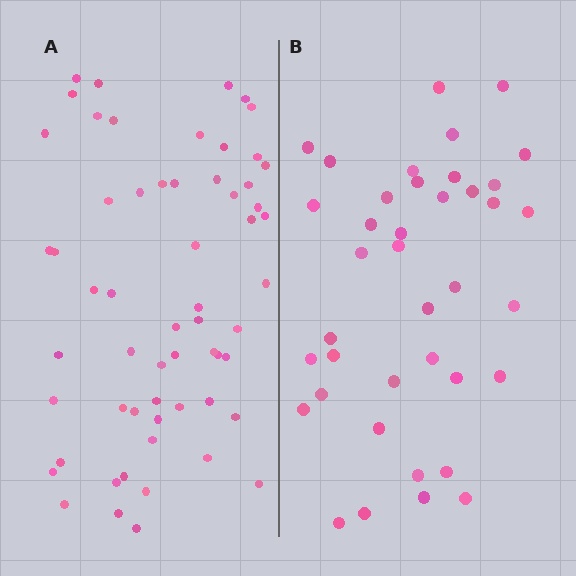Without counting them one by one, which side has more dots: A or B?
Region A (the left region) has more dots.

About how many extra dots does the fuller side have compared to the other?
Region A has approximately 20 more dots than region B.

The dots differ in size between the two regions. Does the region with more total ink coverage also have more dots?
No. Region B has more total ink coverage because its dots are larger, but region A actually contains more individual dots. Total area can be misleading — the number of items is what matters here.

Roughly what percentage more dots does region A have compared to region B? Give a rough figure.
About 50% more.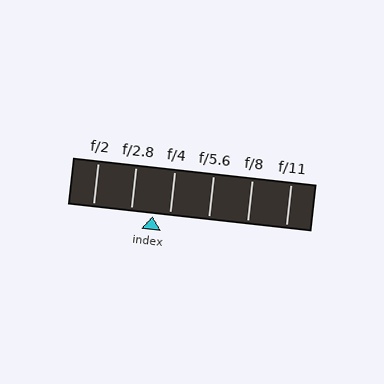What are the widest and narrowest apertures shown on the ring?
The widest aperture shown is f/2 and the narrowest is f/11.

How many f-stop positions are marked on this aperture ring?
There are 6 f-stop positions marked.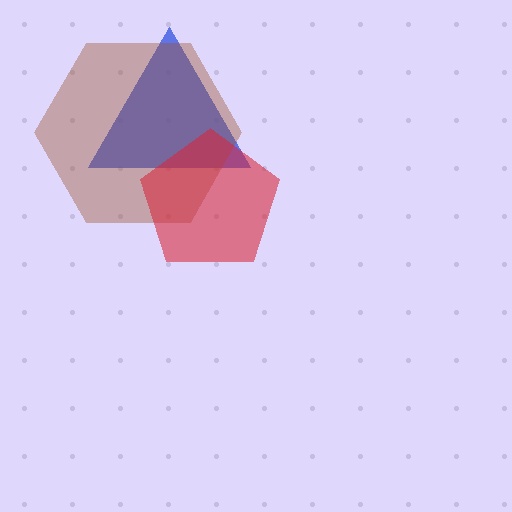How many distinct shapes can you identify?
There are 3 distinct shapes: a blue triangle, a brown hexagon, a red pentagon.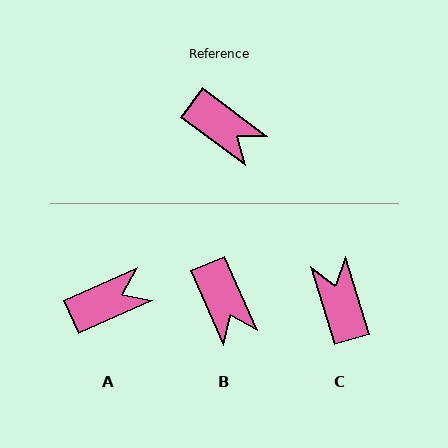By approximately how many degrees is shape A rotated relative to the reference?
Approximately 60 degrees counter-clockwise.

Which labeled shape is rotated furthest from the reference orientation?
C, about 143 degrees away.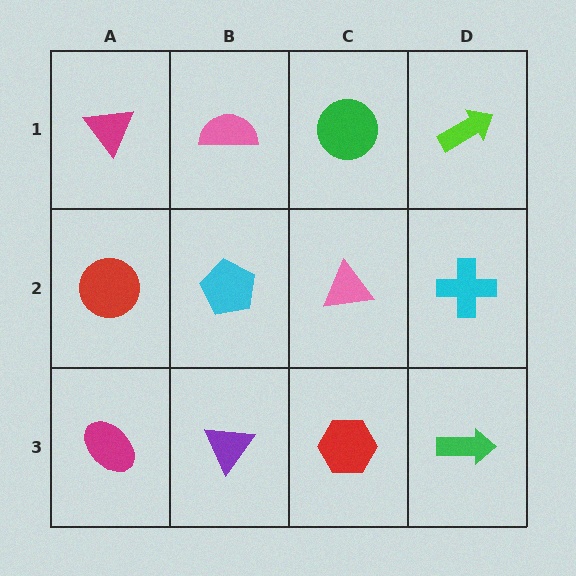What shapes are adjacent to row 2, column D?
A lime arrow (row 1, column D), a green arrow (row 3, column D), a pink triangle (row 2, column C).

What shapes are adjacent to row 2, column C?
A green circle (row 1, column C), a red hexagon (row 3, column C), a cyan pentagon (row 2, column B), a cyan cross (row 2, column D).